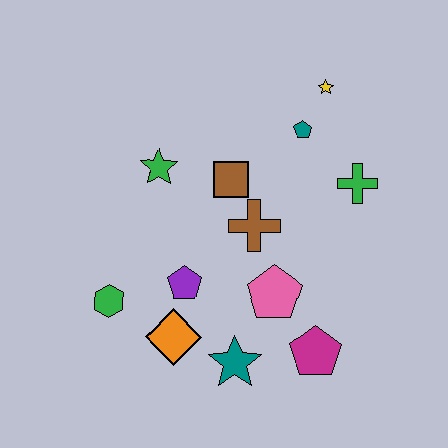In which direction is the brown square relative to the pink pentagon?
The brown square is above the pink pentagon.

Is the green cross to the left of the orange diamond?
No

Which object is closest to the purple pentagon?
The orange diamond is closest to the purple pentagon.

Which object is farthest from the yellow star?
The green hexagon is farthest from the yellow star.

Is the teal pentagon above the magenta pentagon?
Yes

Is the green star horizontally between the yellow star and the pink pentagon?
No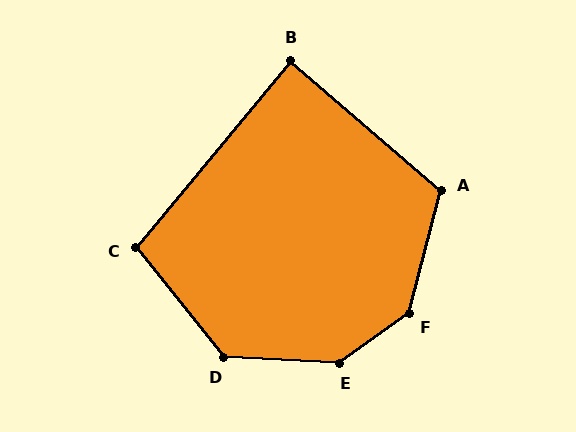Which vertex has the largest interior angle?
E, at approximately 142 degrees.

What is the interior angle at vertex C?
Approximately 102 degrees (obtuse).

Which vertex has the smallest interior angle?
B, at approximately 89 degrees.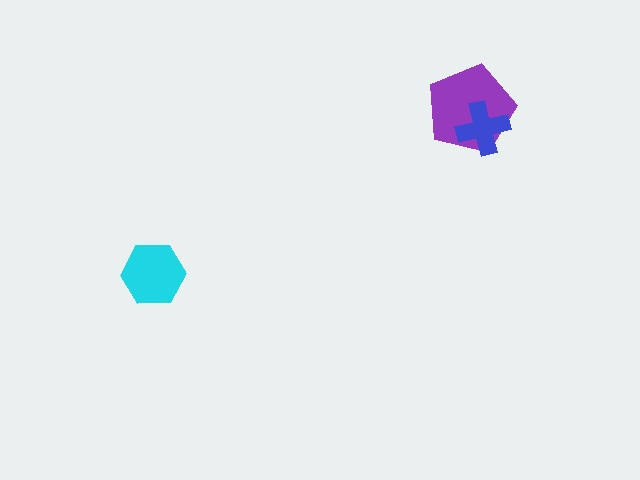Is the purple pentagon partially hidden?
Yes, it is partially covered by another shape.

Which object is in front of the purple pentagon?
The blue cross is in front of the purple pentagon.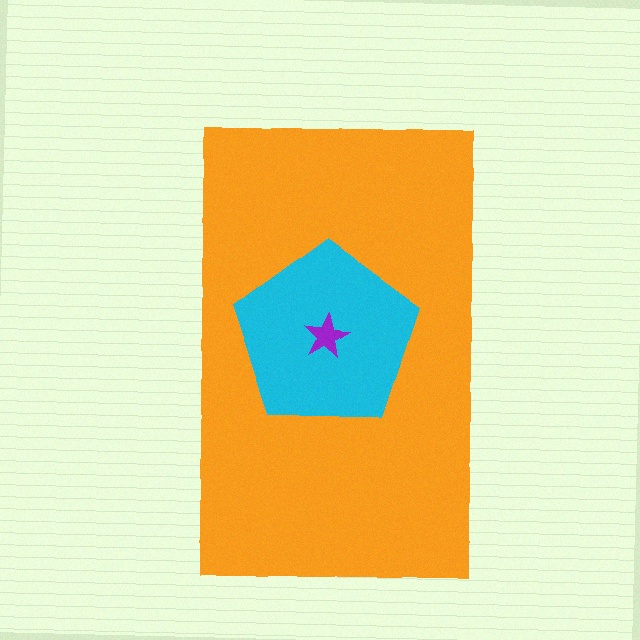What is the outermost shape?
The orange rectangle.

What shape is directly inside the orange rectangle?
The cyan pentagon.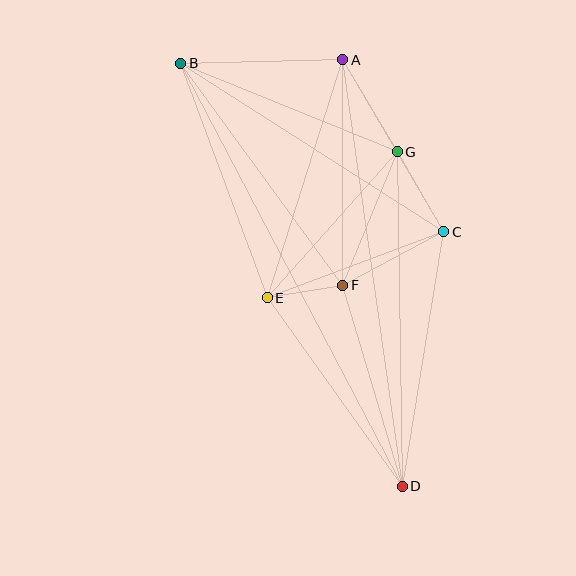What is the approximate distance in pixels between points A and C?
The distance between A and C is approximately 200 pixels.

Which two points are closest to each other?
Points E and F are closest to each other.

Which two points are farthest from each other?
Points B and D are farthest from each other.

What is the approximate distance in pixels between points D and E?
The distance between D and E is approximately 232 pixels.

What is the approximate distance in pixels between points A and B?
The distance between A and B is approximately 162 pixels.